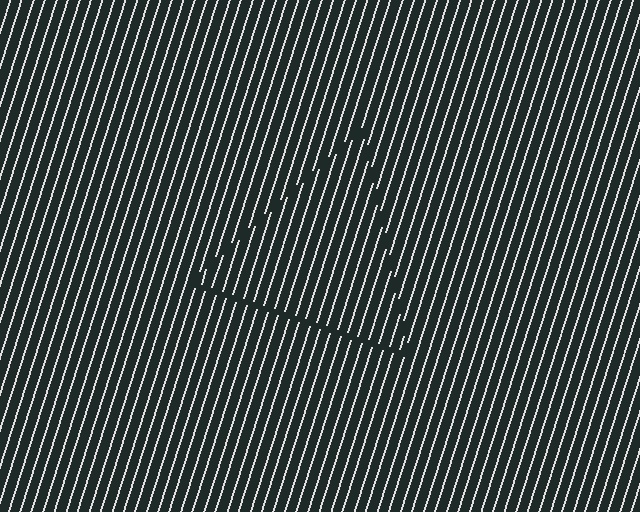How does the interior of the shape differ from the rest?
The interior of the shape contains the same grating, shifted by half a period — the contour is defined by the phase discontinuity where line-ends from the inner and outer gratings abut.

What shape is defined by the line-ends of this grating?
An illusory triangle. The interior of the shape contains the same grating, shifted by half a period — the contour is defined by the phase discontinuity where line-ends from the inner and outer gratings abut.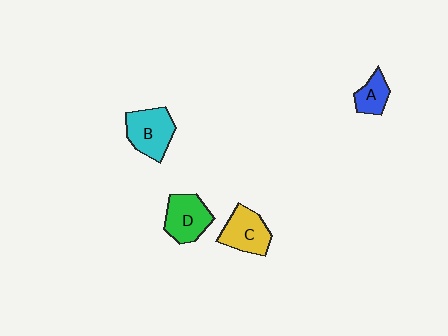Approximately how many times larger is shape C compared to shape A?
Approximately 1.6 times.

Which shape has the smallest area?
Shape A (blue).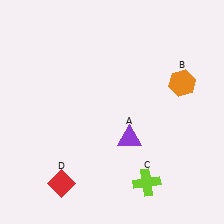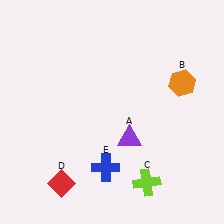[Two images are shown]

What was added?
A blue cross (E) was added in Image 2.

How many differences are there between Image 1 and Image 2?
There is 1 difference between the two images.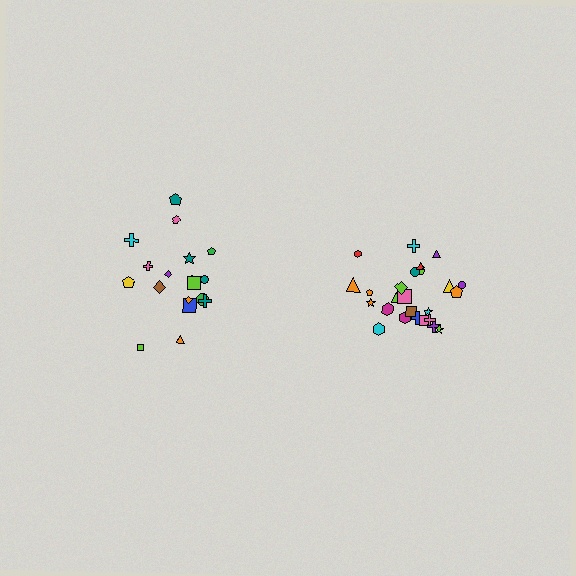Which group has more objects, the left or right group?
The right group.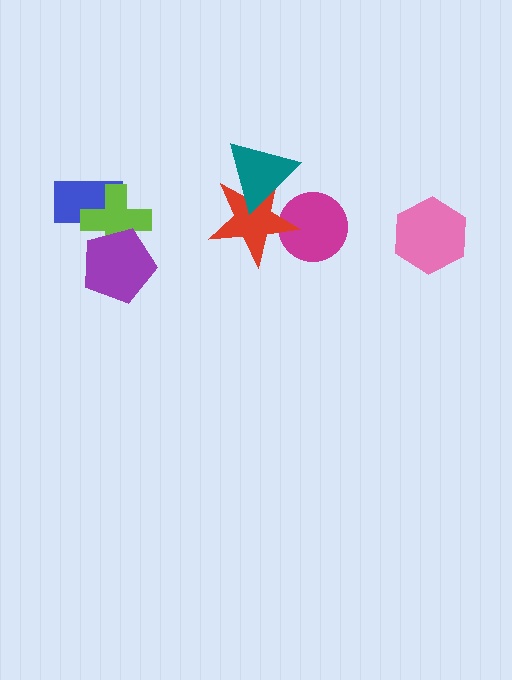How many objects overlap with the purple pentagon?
1 object overlaps with the purple pentagon.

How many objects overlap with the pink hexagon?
0 objects overlap with the pink hexagon.